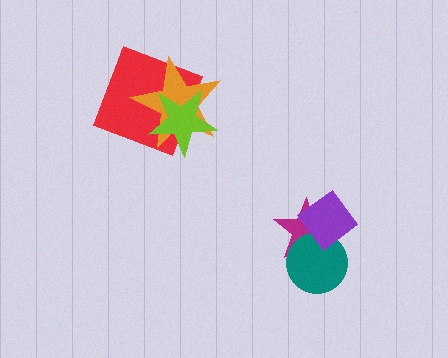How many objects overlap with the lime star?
2 objects overlap with the lime star.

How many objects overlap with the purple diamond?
2 objects overlap with the purple diamond.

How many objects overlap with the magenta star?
2 objects overlap with the magenta star.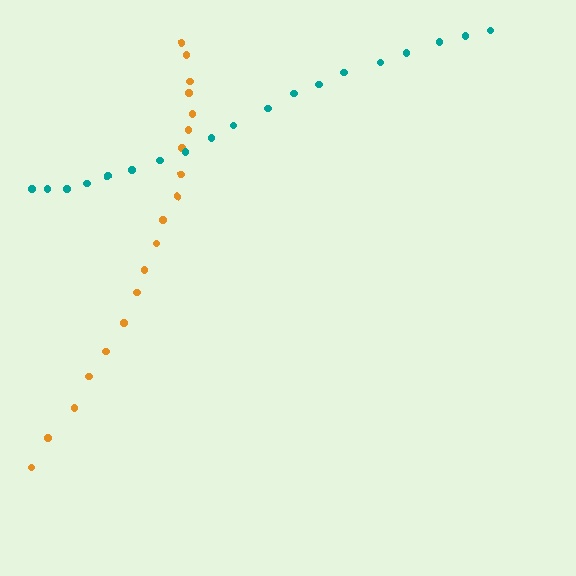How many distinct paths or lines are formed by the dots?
There are 2 distinct paths.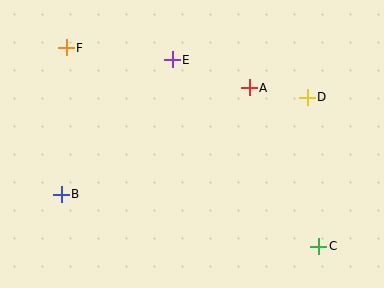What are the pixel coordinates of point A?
Point A is at (249, 88).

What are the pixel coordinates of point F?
Point F is at (66, 48).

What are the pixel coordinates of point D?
Point D is at (307, 97).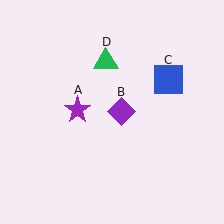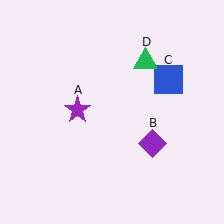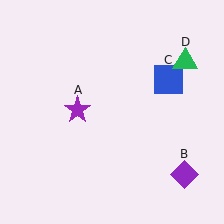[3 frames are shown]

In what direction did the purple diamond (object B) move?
The purple diamond (object B) moved down and to the right.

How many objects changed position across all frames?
2 objects changed position: purple diamond (object B), green triangle (object D).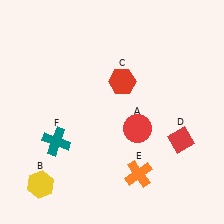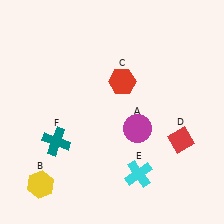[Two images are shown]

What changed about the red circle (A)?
In Image 1, A is red. In Image 2, it changed to magenta.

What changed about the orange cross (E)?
In Image 1, E is orange. In Image 2, it changed to cyan.